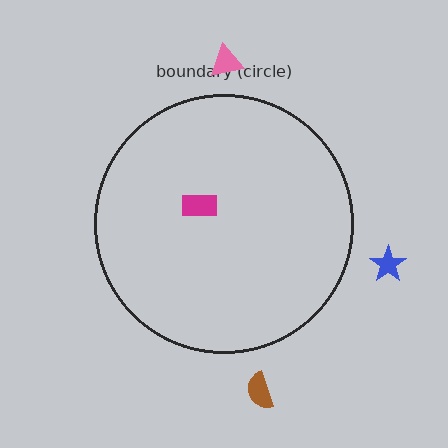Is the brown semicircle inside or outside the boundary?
Outside.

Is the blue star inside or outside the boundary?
Outside.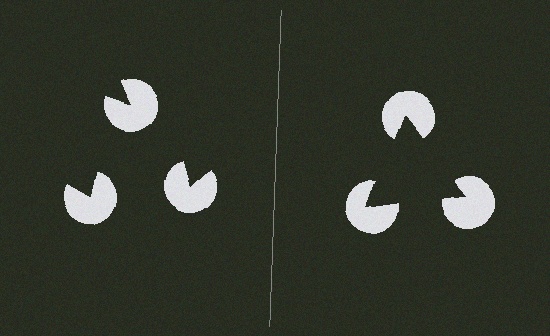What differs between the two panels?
The pac-man discs are positioned identically on both sides; only the wedge orientations differ. On the right they align to a triangle; on the left they are misaligned.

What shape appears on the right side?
An illusory triangle.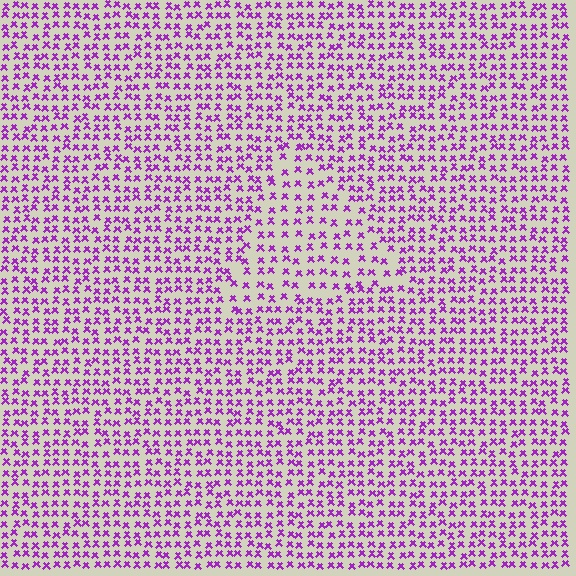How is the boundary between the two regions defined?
The boundary is defined by a change in element density (approximately 1.5x ratio). All elements are the same color, size, and shape.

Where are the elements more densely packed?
The elements are more densely packed outside the triangle boundary.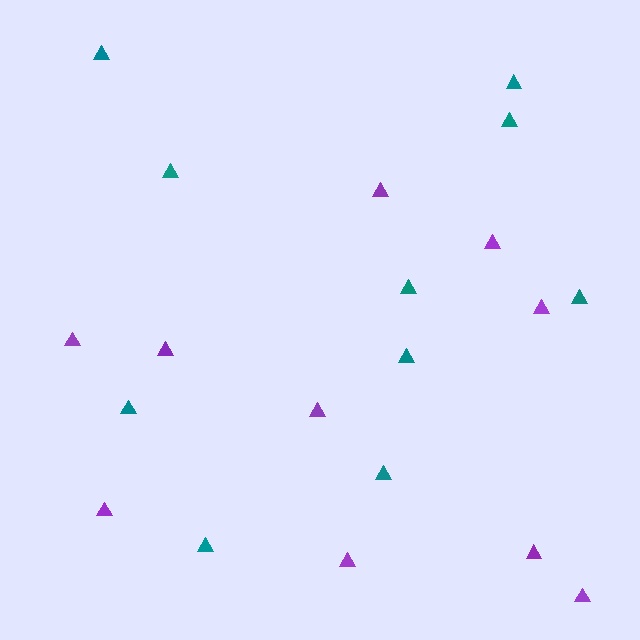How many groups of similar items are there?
There are 2 groups: one group of purple triangles (10) and one group of teal triangles (10).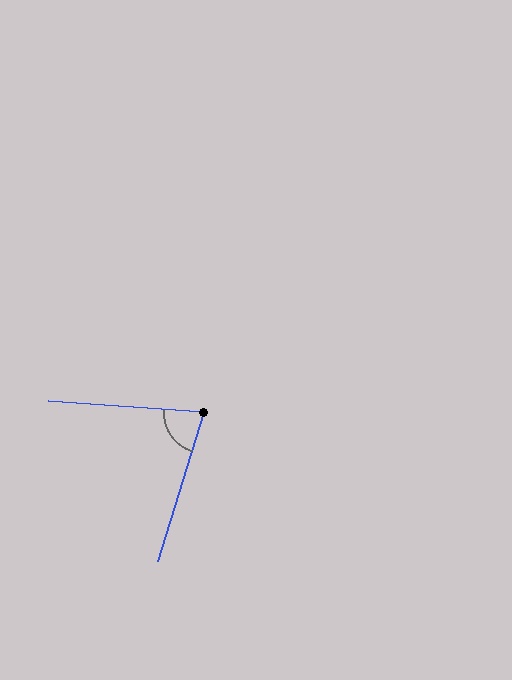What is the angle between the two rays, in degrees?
Approximately 77 degrees.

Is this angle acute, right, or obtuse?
It is acute.